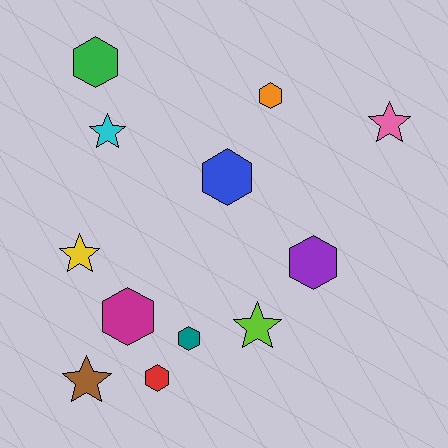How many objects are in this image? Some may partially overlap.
There are 12 objects.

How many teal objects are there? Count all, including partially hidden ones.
There is 1 teal object.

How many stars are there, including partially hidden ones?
There are 5 stars.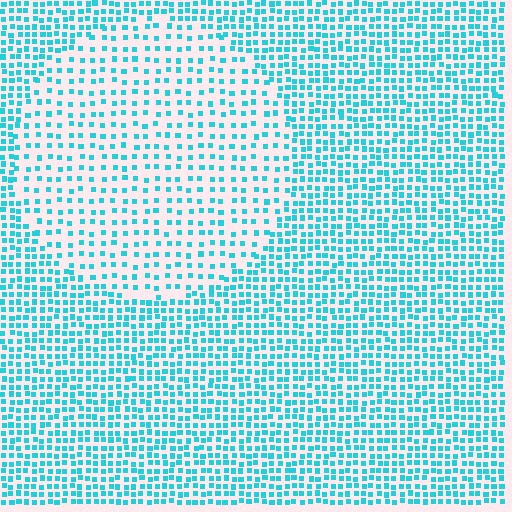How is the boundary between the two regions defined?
The boundary is defined by a change in element density (approximately 2.0x ratio). All elements are the same color, size, and shape.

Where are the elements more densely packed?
The elements are more densely packed outside the circle boundary.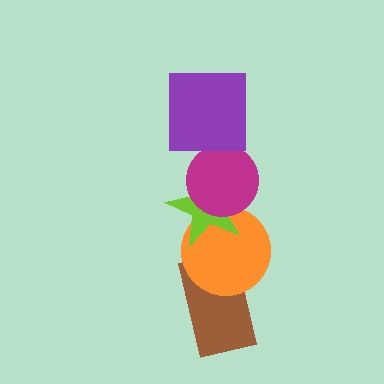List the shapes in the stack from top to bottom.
From top to bottom: the purple square, the magenta circle, the lime star, the orange circle, the brown rectangle.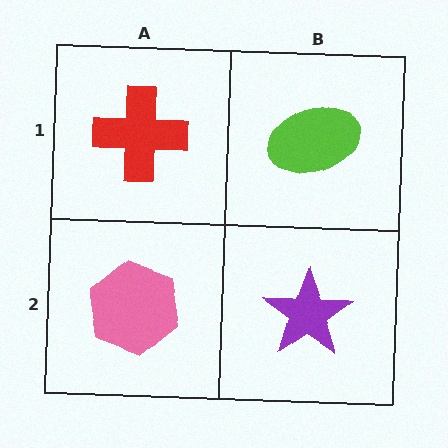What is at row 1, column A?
A red cross.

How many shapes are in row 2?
2 shapes.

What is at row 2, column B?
A purple star.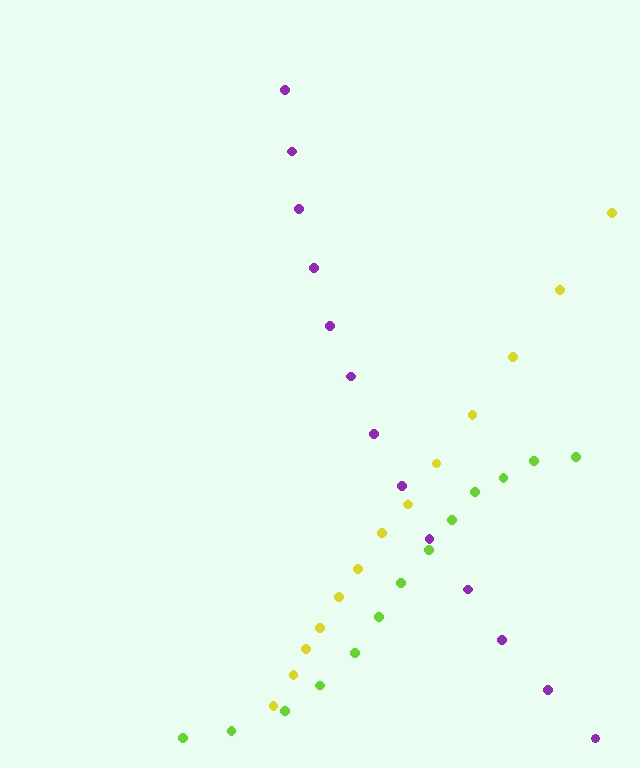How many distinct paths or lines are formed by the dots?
There are 3 distinct paths.